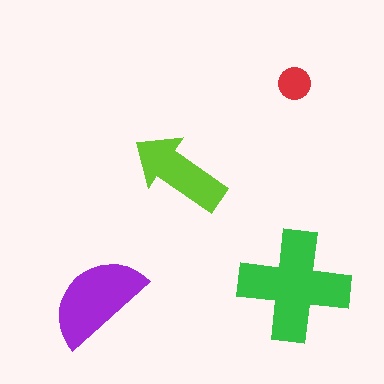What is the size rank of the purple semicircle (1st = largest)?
2nd.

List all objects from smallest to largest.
The red circle, the lime arrow, the purple semicircle, the green cross.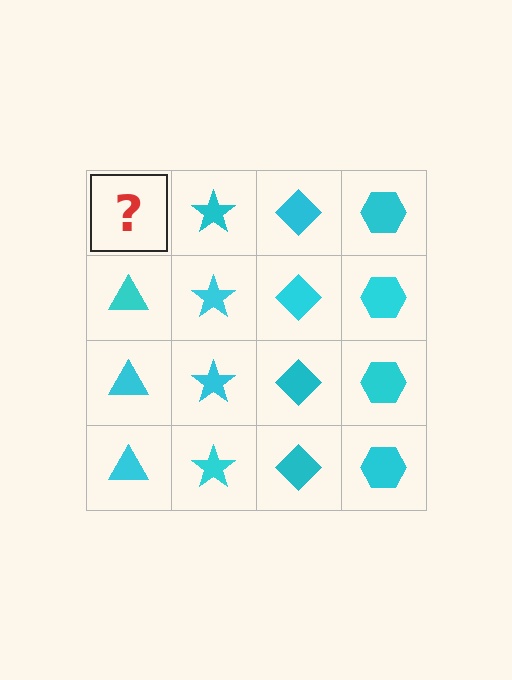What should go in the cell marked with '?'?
The missing cell should contain a cyan triangle.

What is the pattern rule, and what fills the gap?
The rule is that each column has a consistent shape. The gap should be filled with a cyan triangle.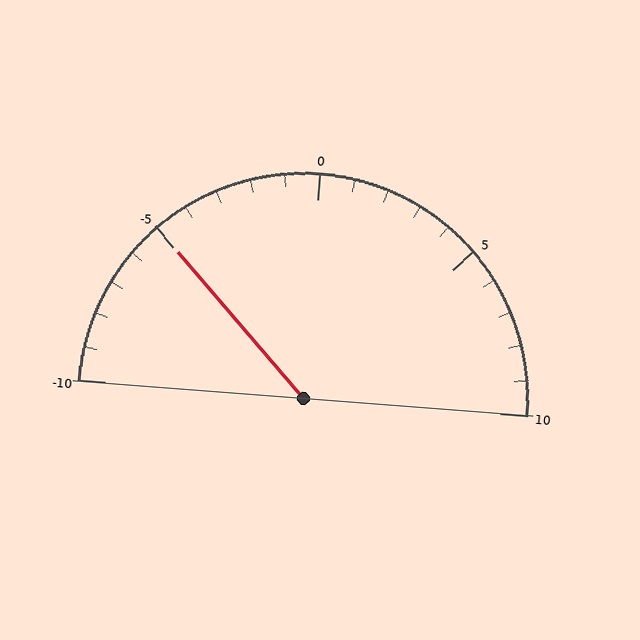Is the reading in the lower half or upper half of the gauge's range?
The reading is in the lower half of the range (-10 to 10).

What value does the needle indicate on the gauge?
The needle indicates approximately -5.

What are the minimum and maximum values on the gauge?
The gauge ranges from -10 to 10.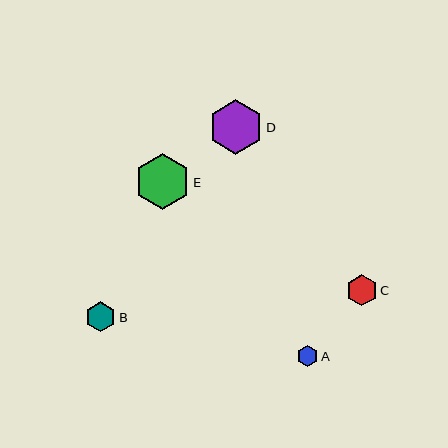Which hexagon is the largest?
Hexagon E is the largest with a size of approximately 56 pixels.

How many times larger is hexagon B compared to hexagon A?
Hexagon B is approximately 1.4 times the size of hexagon A.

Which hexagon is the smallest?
Hexagon A is the smallest with a size of approximately 21 pixels.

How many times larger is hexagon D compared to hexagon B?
Hexagon D is approximately 1.8 times the size of hexagon B.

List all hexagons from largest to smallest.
From largest to smallest: E, D, C, B, A.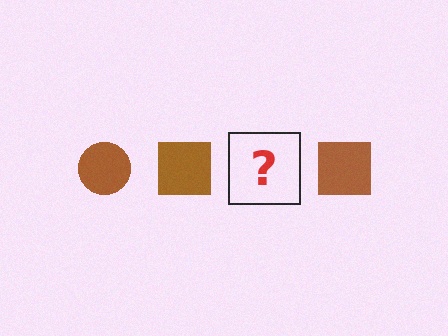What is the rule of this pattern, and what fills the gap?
The rule is that the pattern cycles through circle, square shapes in brown. The gap should be filled with a brown circle.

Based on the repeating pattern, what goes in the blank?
The blank should be a brown circle.